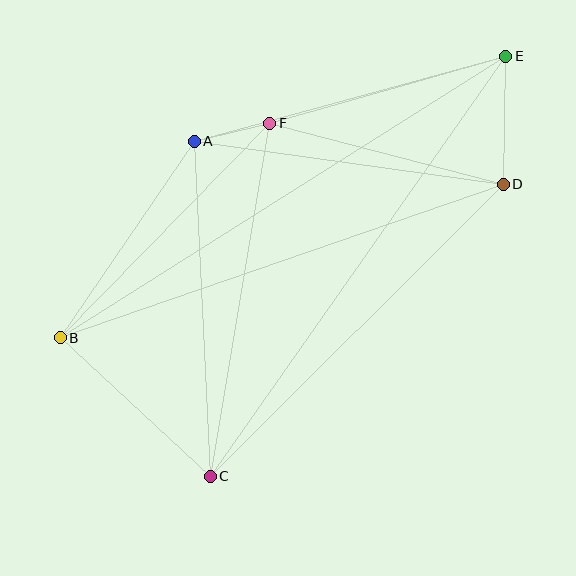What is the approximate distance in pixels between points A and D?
The distance between A and D is approximately 312 pixels.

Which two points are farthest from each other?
Points B and E are farthest from each other.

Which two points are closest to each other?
Points A and F are closest to each other.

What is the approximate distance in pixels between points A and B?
The distance between A and B is approximately 238 pixels.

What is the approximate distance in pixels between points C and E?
The distance between C and E is approximately 514 pixels.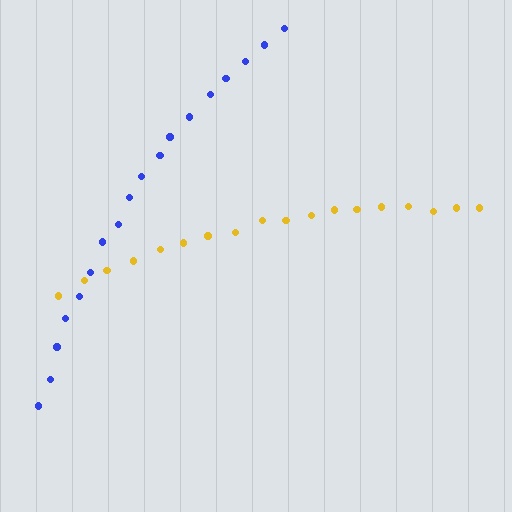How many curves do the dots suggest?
There are 2 distinct paths.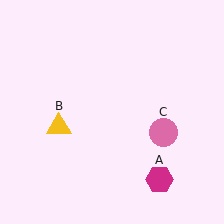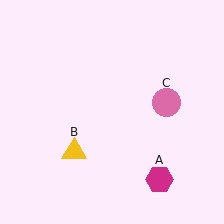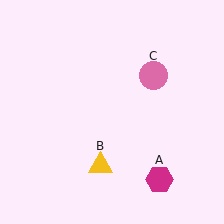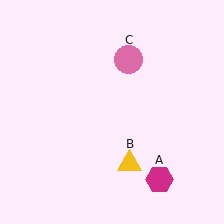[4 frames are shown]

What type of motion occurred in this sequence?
The yellow triangle (object B), pink circle (object C) rotated counterclockwise around the center of the scene.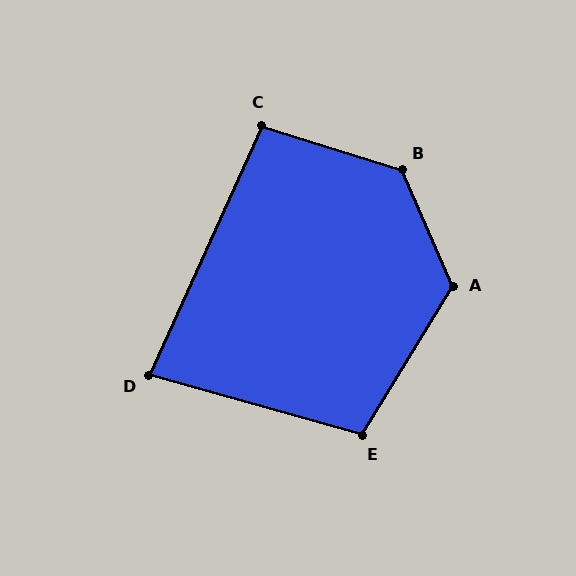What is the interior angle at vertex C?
Approximately 97 degrees (obtuse).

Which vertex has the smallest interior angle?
D, at approximately 81 degrees.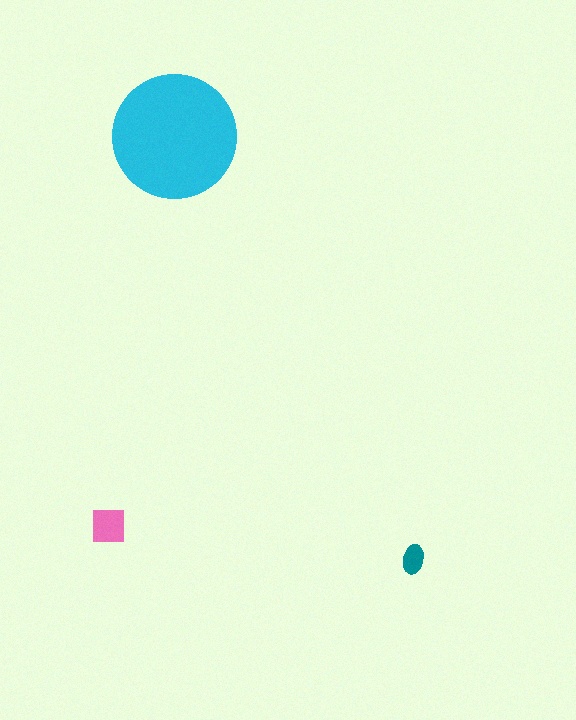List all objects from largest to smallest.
The cyan circle, the pink square, the teal ellipse.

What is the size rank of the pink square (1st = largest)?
2nd.